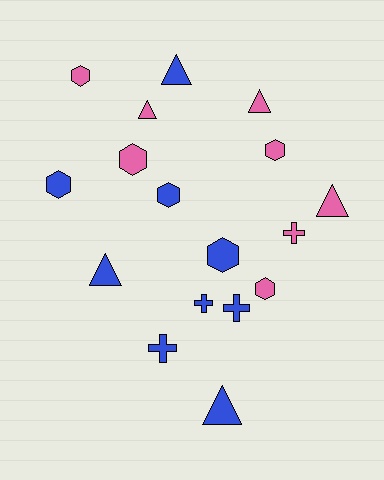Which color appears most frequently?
Blue, with 9 objects.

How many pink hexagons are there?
There are 4 pink hexagons.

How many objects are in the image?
There are 17 objects.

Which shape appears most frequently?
Hexagon, with 7 objects.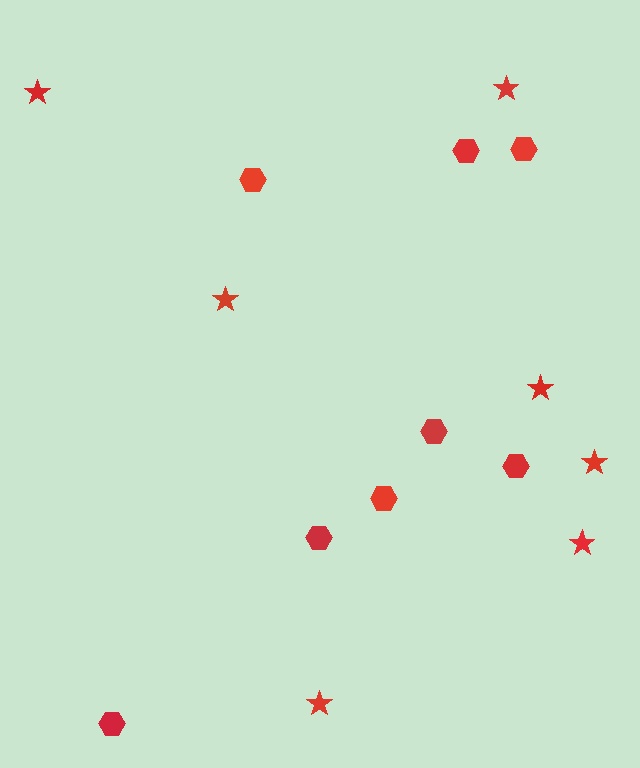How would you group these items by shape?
There are 2 groups: one group of hexagons (8) and one group of stars (7).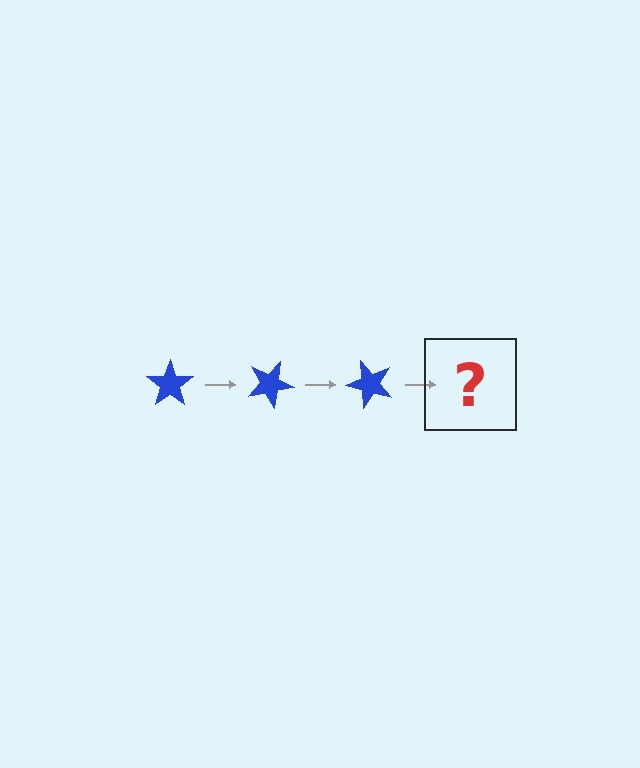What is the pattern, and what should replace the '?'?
The pattern is that the star rotates 25 degrees each step. The '?' should be a blue star rotated 75 degrees.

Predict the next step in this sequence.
The next step is a blue star rotated 75 degrees.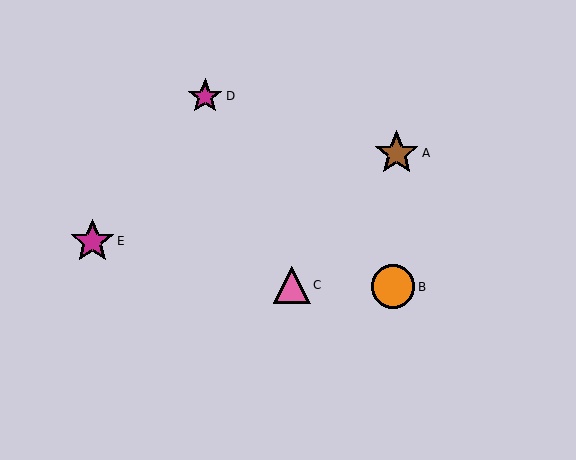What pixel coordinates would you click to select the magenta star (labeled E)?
Click at (92, 241) to select the magenta star E.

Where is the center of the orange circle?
The center of the orange circle is at (393, 287).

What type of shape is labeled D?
Shape D is a magenta star.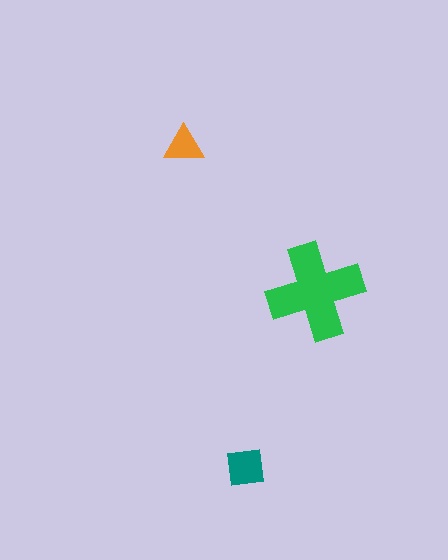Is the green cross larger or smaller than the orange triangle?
Larger.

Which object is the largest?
The green cross.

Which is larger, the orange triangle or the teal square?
The teal square.